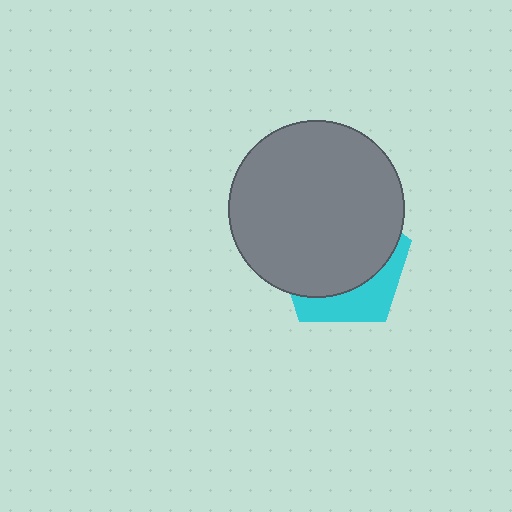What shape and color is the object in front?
The object in front is a gray circle.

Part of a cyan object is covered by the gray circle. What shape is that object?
It is a pentagon.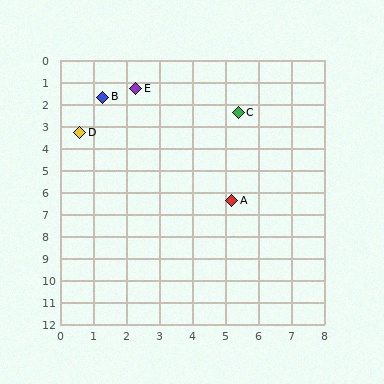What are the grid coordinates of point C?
Point C is at approximately (5.4, 2.4).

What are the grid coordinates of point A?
Point A is at approximately (5.2, 6.4).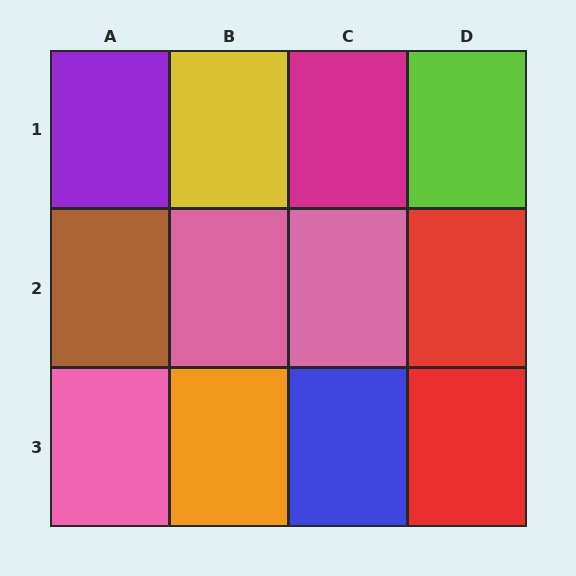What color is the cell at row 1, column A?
Purple.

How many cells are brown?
1 cell is brown.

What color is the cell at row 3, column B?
Orange.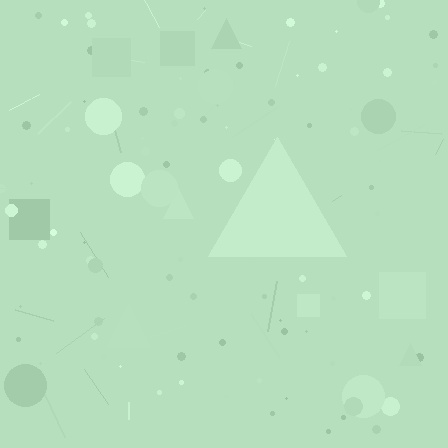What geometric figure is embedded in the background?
A triangle is embedded in the background.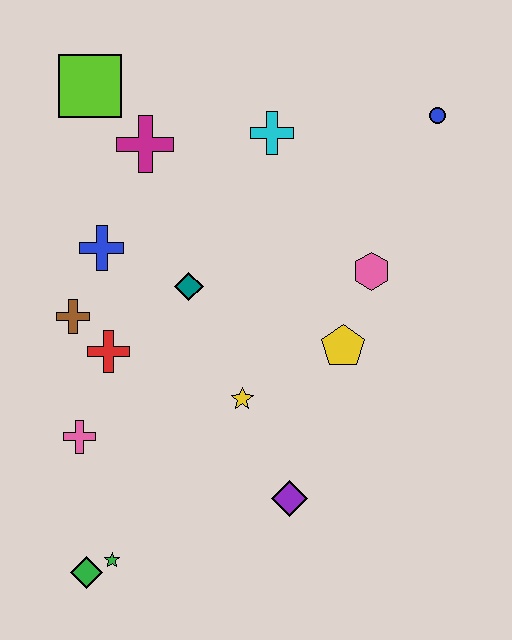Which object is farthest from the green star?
The blue circle is farthest from the green star.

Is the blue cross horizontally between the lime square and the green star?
Yes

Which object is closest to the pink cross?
The red cross is closest to the pink cross.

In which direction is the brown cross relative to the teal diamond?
The brown cross is to the left of the teal diamond.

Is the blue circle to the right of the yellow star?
Yes